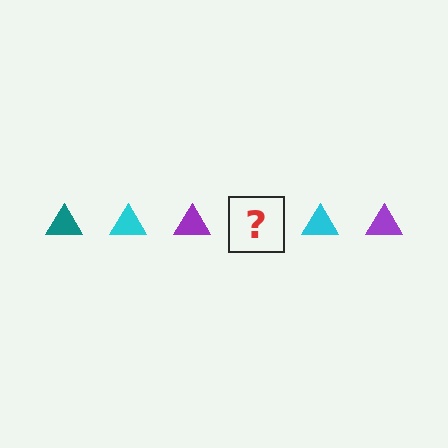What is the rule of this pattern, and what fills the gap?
The rule is that the pattern cycles through teal, cyan, purple triangles. The gap should be filled with a teal triangle.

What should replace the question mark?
The question mark should be replaced with a teal triangle.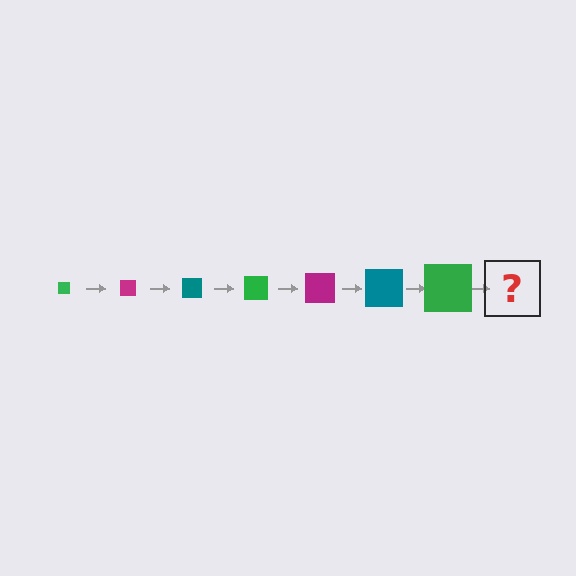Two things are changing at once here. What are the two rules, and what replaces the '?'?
The two rules are that the square grows larger each step and the color cycles through green, magenta, and teal. The '?' should be a magenta square, larger than the previous one.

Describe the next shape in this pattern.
It should be a magenta square, larger than the previous one.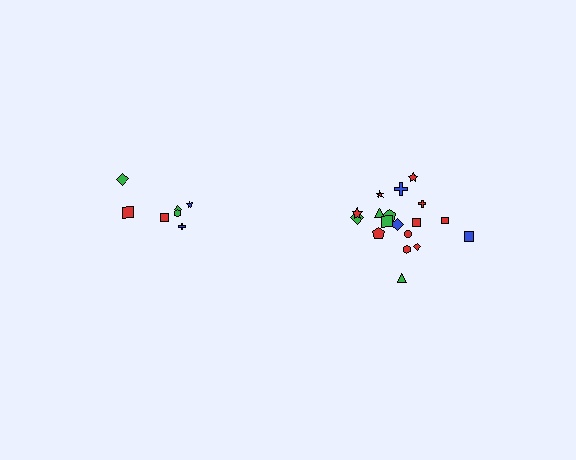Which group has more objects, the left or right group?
The right group.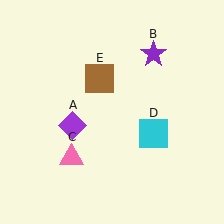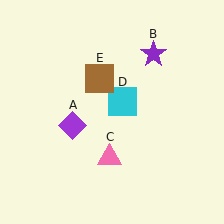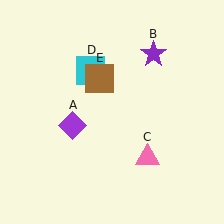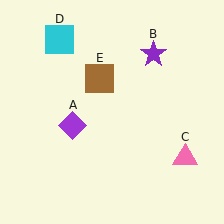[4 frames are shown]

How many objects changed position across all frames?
2 objects changed position: pink triangle (object C), cyan square (object D).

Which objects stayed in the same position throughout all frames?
Purple diamond (object A) and purple star (object B) and brown square (object E) remained stationary.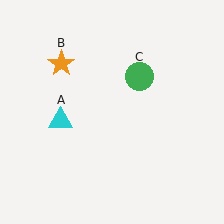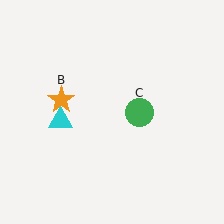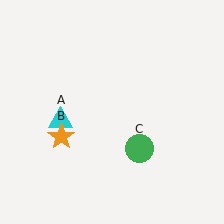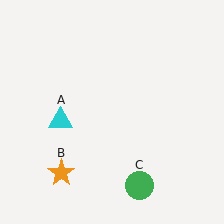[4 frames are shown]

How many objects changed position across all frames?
2 objects changed position: orange star (object B), green circle (object C).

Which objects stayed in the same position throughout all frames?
Cyan triangle (object A) remained stationary.